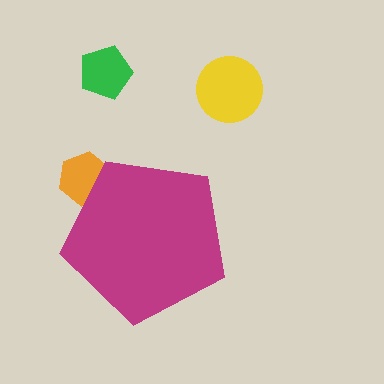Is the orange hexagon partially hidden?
Yes, the orange hexagon is partially hidden behind the magenta pentagon.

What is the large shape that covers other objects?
A magenta pentagon.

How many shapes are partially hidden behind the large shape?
1 shape is partially hidden.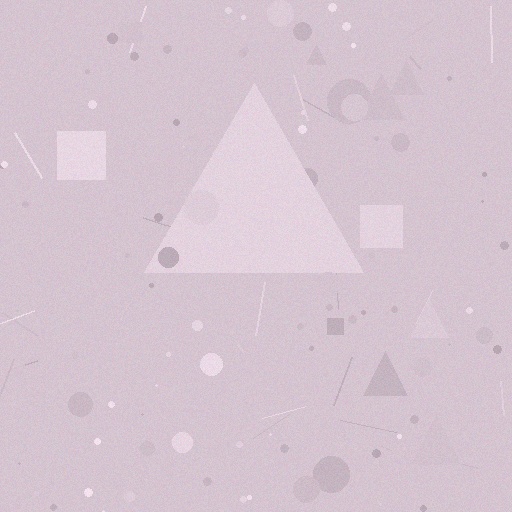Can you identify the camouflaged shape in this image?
The camouflaged shape is a triangle.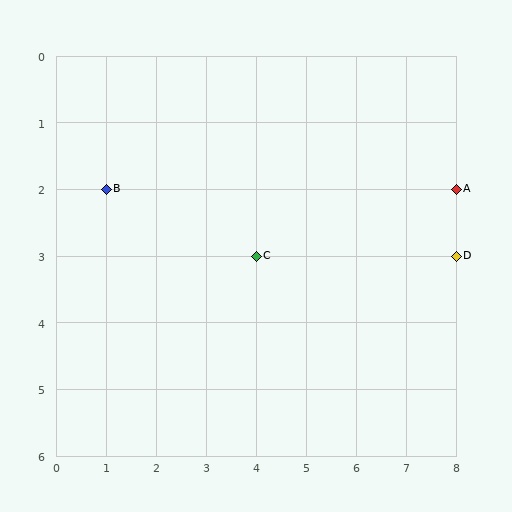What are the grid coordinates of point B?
Point B is at grid coordinates (1, 2).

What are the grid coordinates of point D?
Point D is at grid coordinates (8, 3).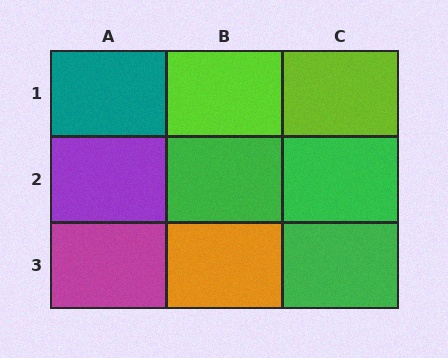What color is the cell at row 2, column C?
Green.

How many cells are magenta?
1 cell is magenta.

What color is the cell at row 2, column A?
Purple.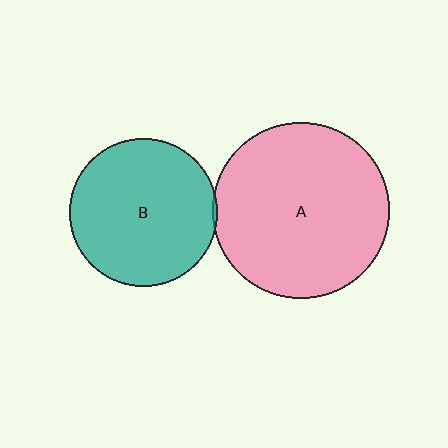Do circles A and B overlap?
Yes.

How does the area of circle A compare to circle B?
Approximately 1.4 times.